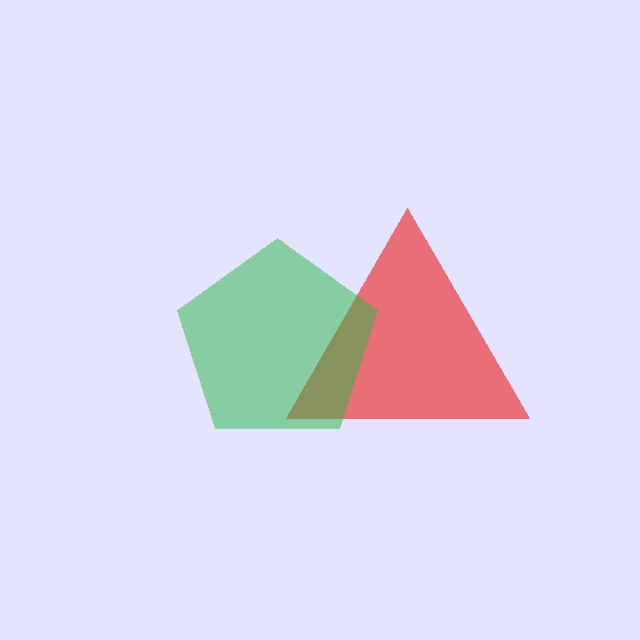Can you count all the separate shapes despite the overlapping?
Yes, there are 2 separate shapes.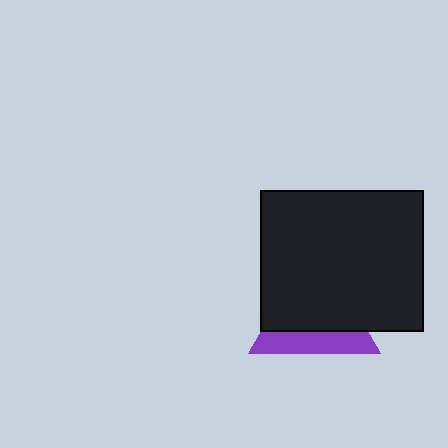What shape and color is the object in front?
The object in front is a black rectangle.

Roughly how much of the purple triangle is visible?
A small part of it is visible (roughly 35%).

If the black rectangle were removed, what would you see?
You would see the complete purple triangle.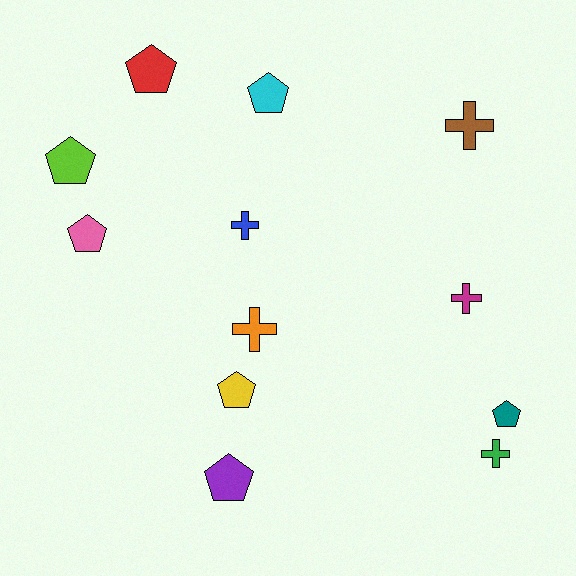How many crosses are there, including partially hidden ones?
There are 5 crosses.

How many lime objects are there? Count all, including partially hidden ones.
There is 1 lime object.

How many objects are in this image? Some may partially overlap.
There are 12 objects.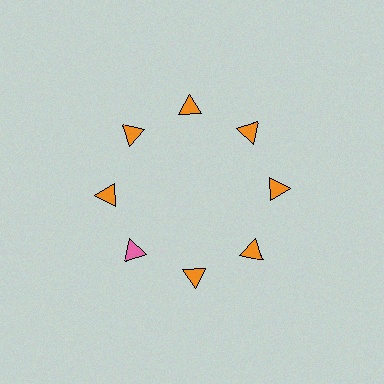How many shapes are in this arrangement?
There are 8 shapes arranged in a ring pattern.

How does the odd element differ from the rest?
It has a different color: pink instead of orange.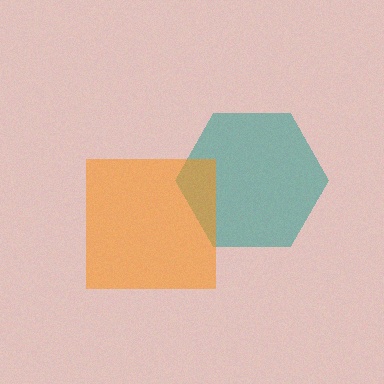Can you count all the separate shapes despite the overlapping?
Yes, there are 2 separate shapes.